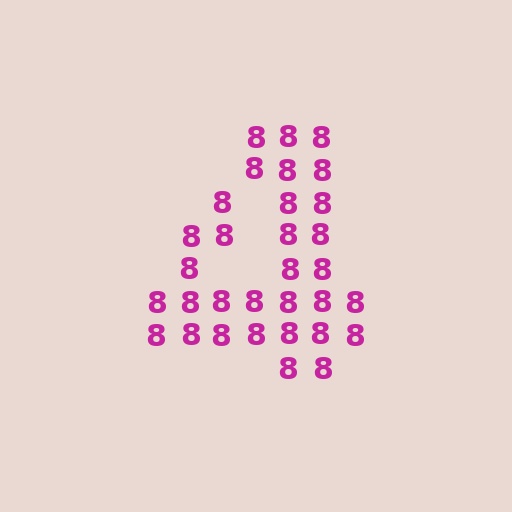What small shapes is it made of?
It is made of small digit 8's.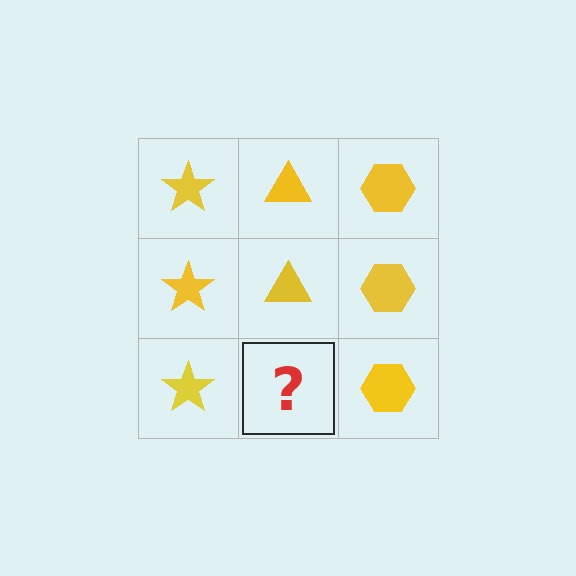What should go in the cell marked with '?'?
The missing cell should contain a yellow triangle.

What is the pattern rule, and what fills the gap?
The rule is that each column has a consistent shape. The gap should be filled with a yellow triangle.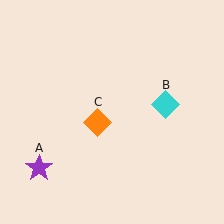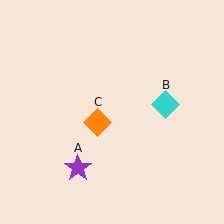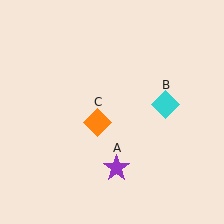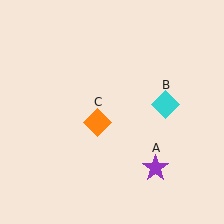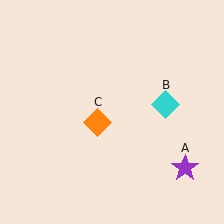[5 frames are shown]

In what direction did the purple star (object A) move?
The purple star (object A) moved right.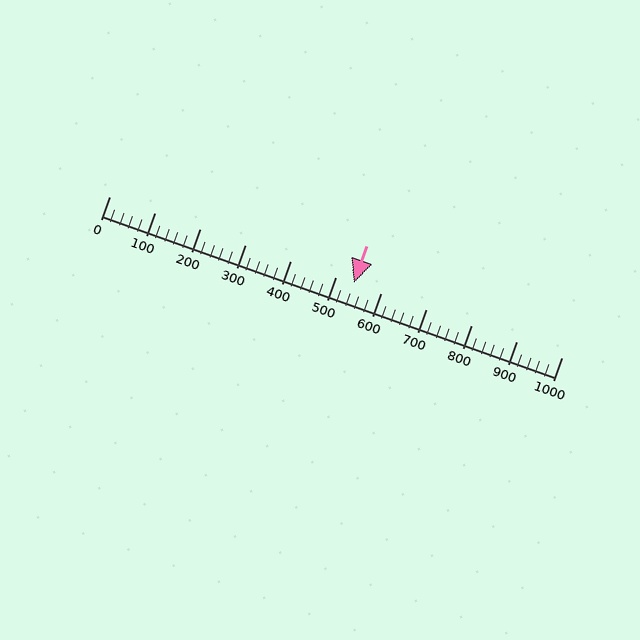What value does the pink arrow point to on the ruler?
The pink arrow points to approximately 540.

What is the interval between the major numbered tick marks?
The major tick marks are spaced 100 units apart.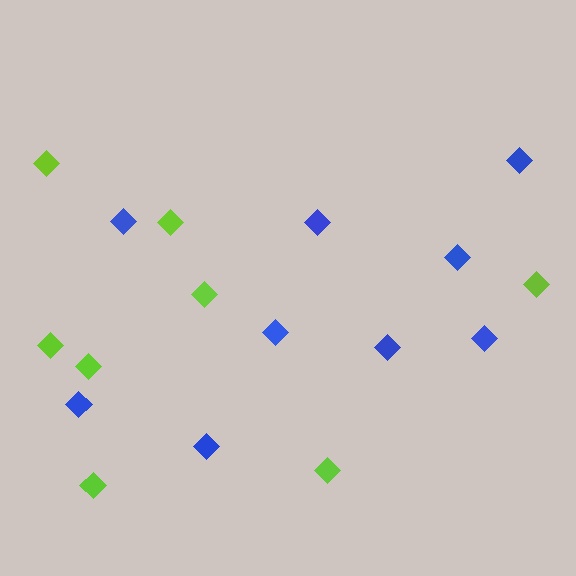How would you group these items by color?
There are 2 groups: one group of blue diamonds (9) and one group of lime diamonds (8).